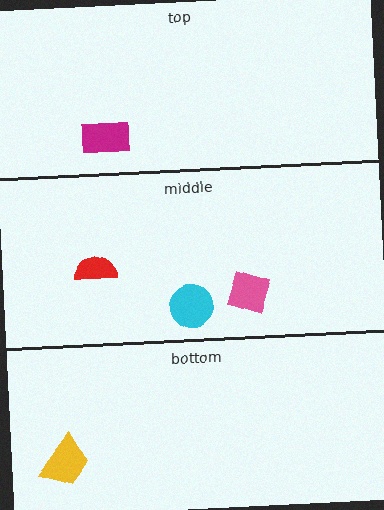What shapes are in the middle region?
The red semicircle, the pink diamond, the cyan circle.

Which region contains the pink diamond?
The middle region.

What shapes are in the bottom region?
The yellow trapezoid.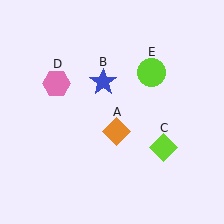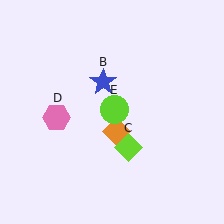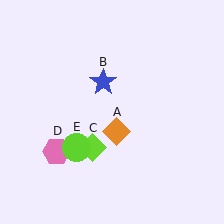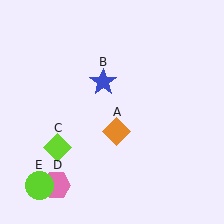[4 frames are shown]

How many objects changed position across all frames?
3 objects changed position: lime diamond (object C), pink hexagon (object D), lime circle (object E).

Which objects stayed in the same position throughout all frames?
Orange diamond (object A) and blue star (object B) remained stationary.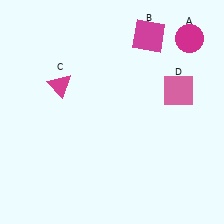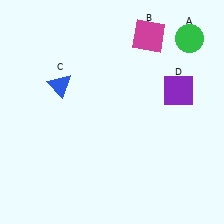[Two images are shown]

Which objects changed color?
A changed from magenta to green. C changed from magenta to blue. D changed from pink to purple.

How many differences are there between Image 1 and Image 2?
There are 3 differences between the two images.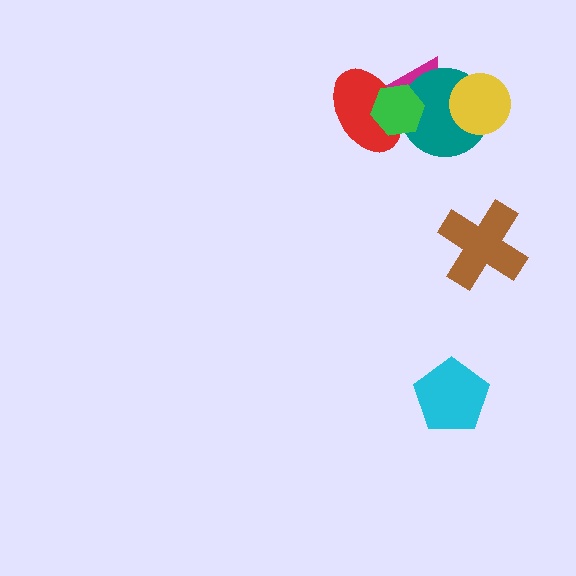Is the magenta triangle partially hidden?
Yes, it is partially covered by another shape.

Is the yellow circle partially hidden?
No, no other shape covers it.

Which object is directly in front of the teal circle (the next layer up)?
The red ellipse is directly in front of the teal circle.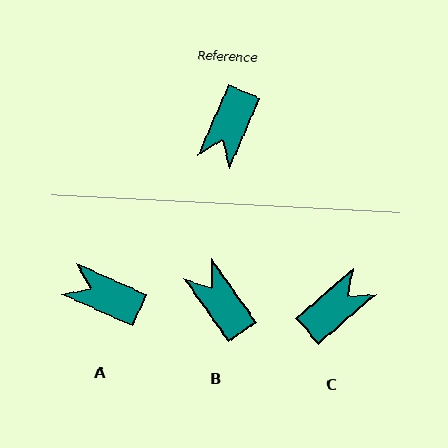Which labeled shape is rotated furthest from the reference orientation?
C, about 154 degrees away.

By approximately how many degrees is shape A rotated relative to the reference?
Approximately 91 degrees clockwise.